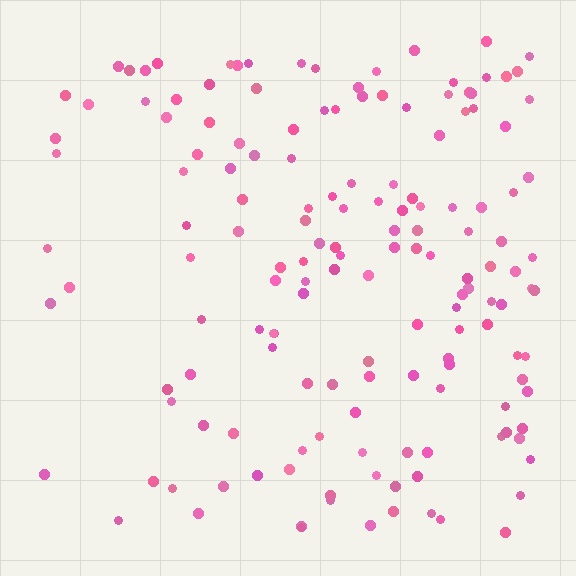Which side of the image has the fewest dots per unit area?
The left.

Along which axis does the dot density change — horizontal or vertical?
Horizontal.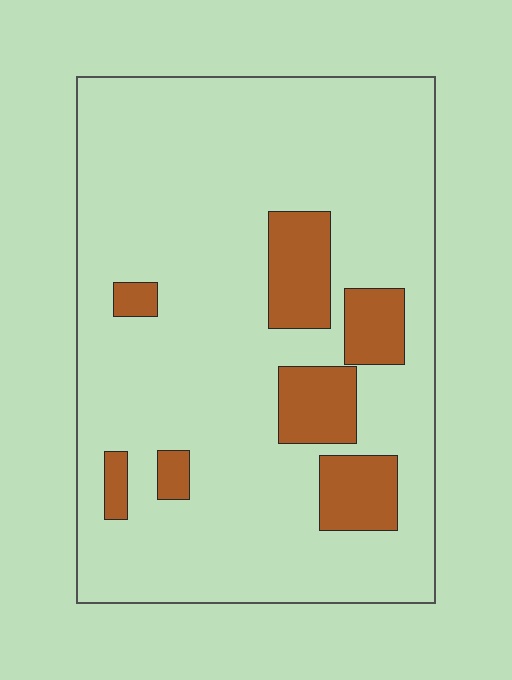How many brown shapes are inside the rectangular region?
7.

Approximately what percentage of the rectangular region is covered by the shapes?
Approximately 15%.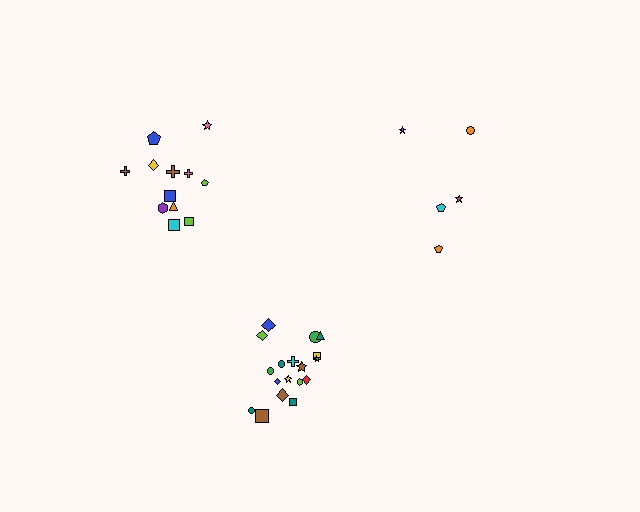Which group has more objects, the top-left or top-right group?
The top-left group.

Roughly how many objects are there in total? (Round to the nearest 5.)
Roughly 35 objects in total.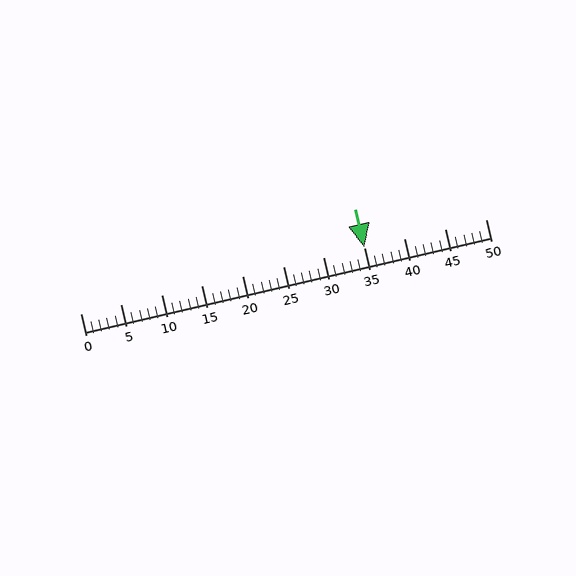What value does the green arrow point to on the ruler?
The green arrow points to approximately 35.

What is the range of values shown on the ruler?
The ruler shows values from 0 to 50.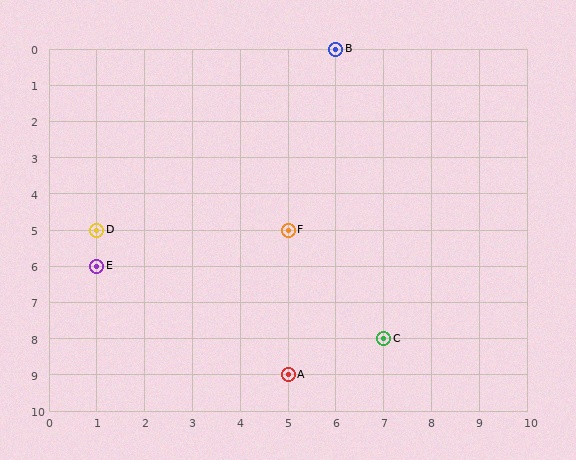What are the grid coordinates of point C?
Point C is at grid coordinates (7, 8).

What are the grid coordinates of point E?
Point E is at grid coordinates (1, 6).